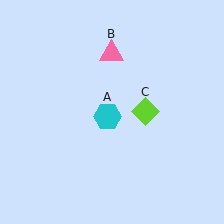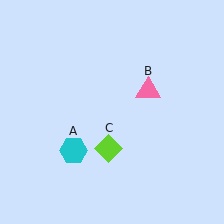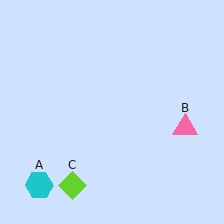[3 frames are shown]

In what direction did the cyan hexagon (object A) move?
The cyan hexagon (object A) moved down and to the left.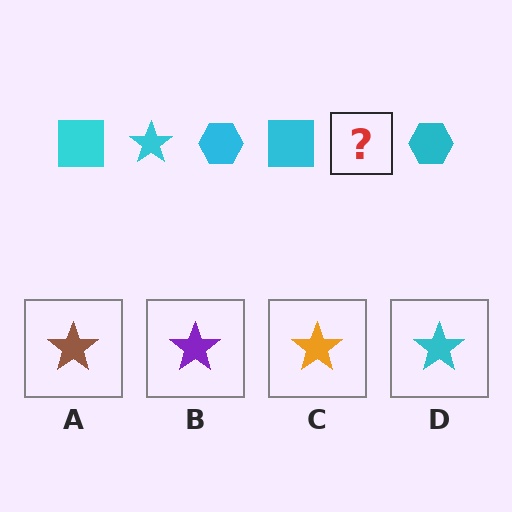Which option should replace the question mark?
Option D.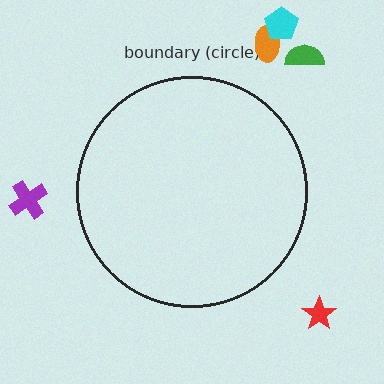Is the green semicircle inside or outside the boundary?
Outside.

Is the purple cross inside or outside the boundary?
Outside.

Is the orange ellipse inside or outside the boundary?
Outside.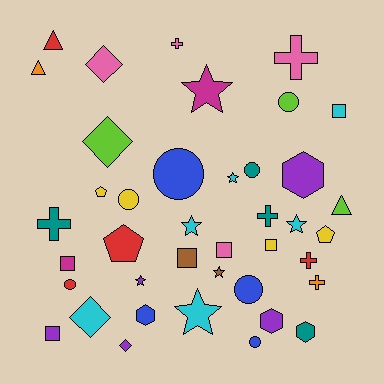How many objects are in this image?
There are 40 objects.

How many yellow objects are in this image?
There are 4 yellow objects.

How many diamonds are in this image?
There are 4 diamonds.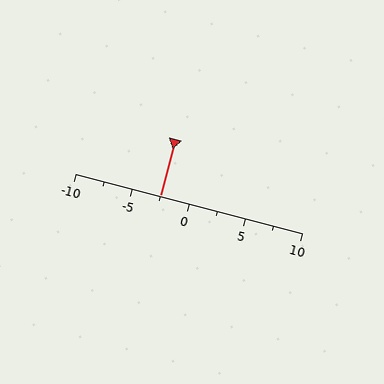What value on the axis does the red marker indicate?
The marker indicates approximately -2.5.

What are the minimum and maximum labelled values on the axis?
The axis runs from -10 to 10.